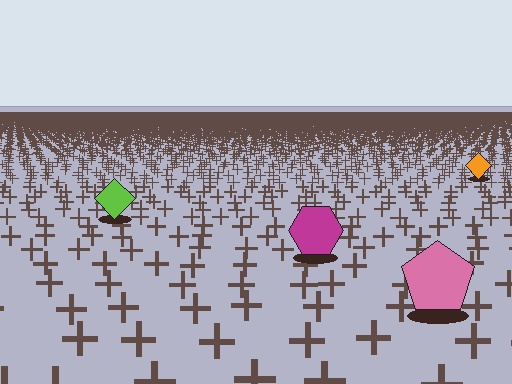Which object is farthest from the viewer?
The orange diamond is farthest from the viewer. It appears smaller and the ground texture around it is denser.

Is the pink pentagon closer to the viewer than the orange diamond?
Yes. The pink pentagon is closer — you can tell from the texture gradient: the ground texture is coarser near it.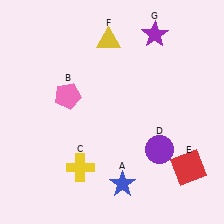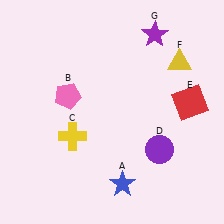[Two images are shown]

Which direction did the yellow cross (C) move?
The yellow cross (C) moved up.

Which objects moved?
The objects that moved are: the yellow cross (C), the red square (E), the yellow triangle (F).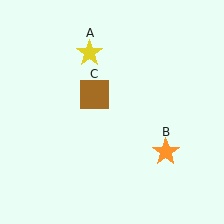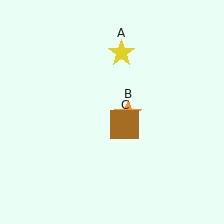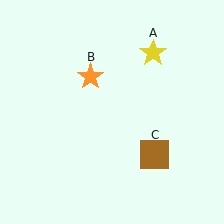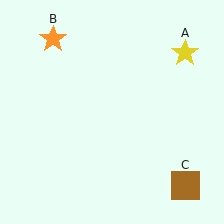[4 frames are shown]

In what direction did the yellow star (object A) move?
The yellow star (object A) moved right.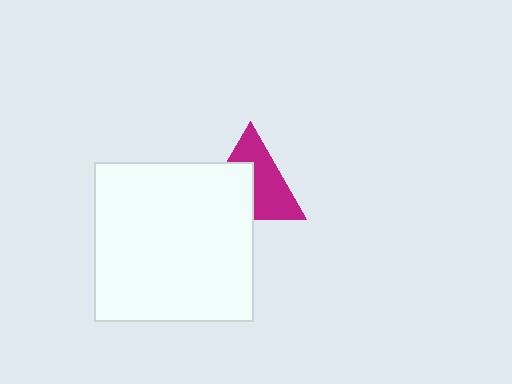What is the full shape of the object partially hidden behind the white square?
The partially hidden object is a magenta triangle.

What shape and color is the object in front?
The object in front is a white square.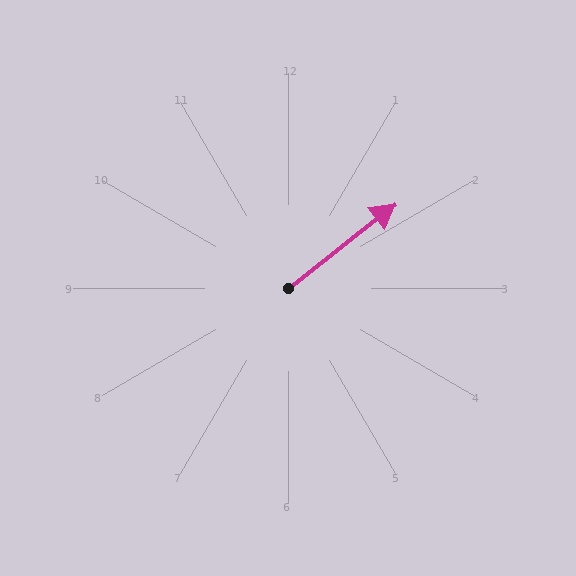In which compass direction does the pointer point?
Northeast.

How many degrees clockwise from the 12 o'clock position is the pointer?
Approximately 52 degrees.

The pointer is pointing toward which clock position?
Roughly 2 o'clock.